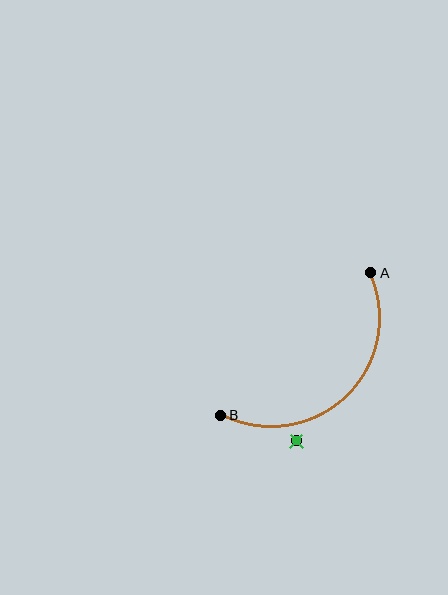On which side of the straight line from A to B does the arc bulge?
The arc bulges below and to the right of the straight line connecting A and B.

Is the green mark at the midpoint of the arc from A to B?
No — the green mark does not lie on the arc at all. It sits slightly outside the curve.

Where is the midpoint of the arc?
The arc midpoint is the point on the curve farthest from the straight line joining A and B. It sits below and to the right of that line.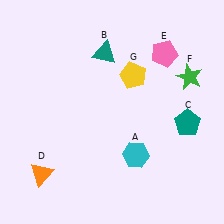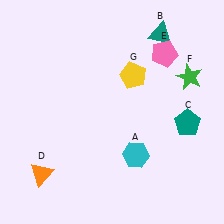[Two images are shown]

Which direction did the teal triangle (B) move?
The teal triangle (B) moved right.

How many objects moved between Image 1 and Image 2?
1 object moved between the two images.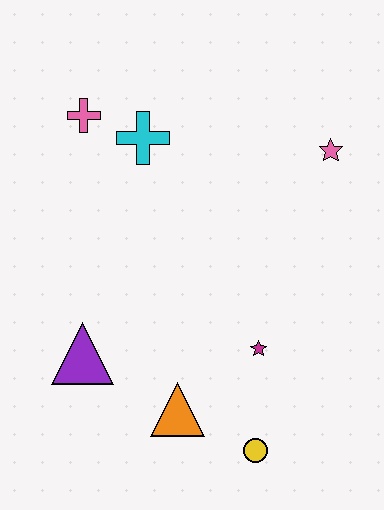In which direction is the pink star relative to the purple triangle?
The pink star is to the right of the purple triangle.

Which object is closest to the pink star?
The cyan cross is closest to the pink star.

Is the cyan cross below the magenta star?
No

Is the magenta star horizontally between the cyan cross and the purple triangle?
No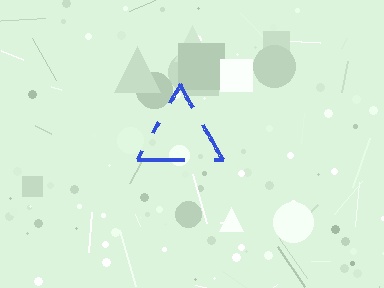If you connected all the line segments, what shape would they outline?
They would outline a triangle.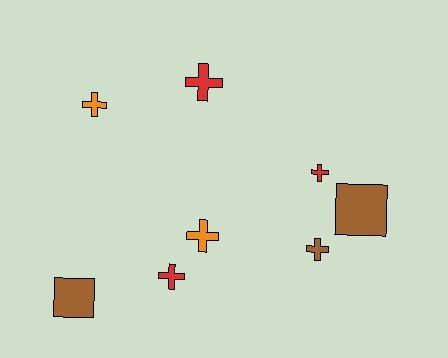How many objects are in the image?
There are 8 objects.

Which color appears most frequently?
Red, with 3 objects.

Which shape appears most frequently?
Cross, with 6 objects.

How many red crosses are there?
There are 3 red crosses.